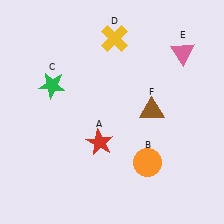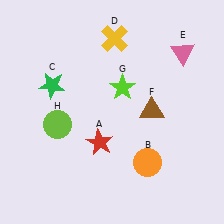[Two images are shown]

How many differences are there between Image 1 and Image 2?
There are 2 differences between the two images.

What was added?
A lime star (G), a lime circle (H) were added in Image 2.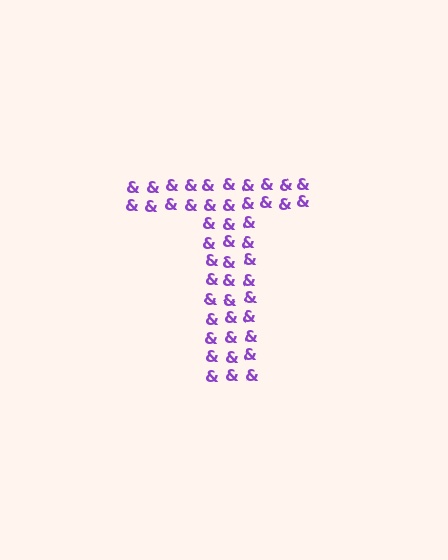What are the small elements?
The small elements are ampersands.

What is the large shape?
The large shape is the letter T.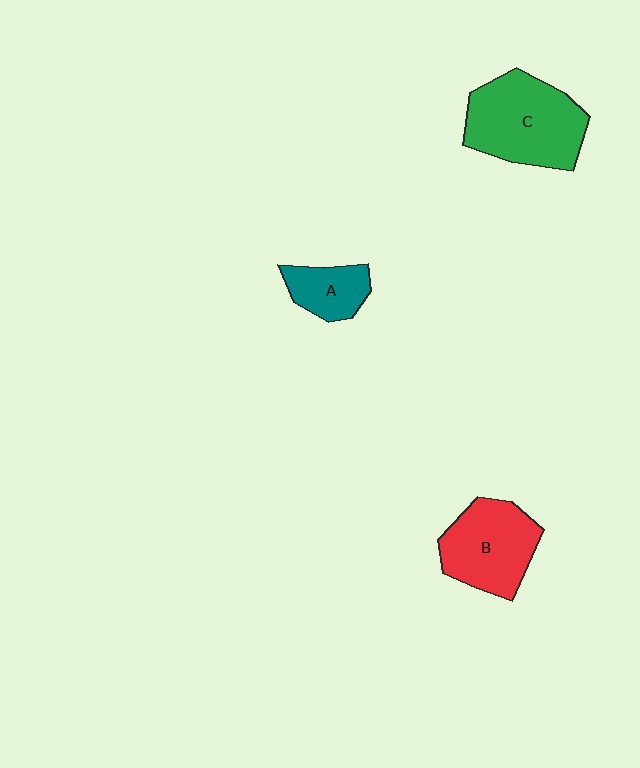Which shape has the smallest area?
Shape A (teal).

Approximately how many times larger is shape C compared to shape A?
Approximately 2.4 times.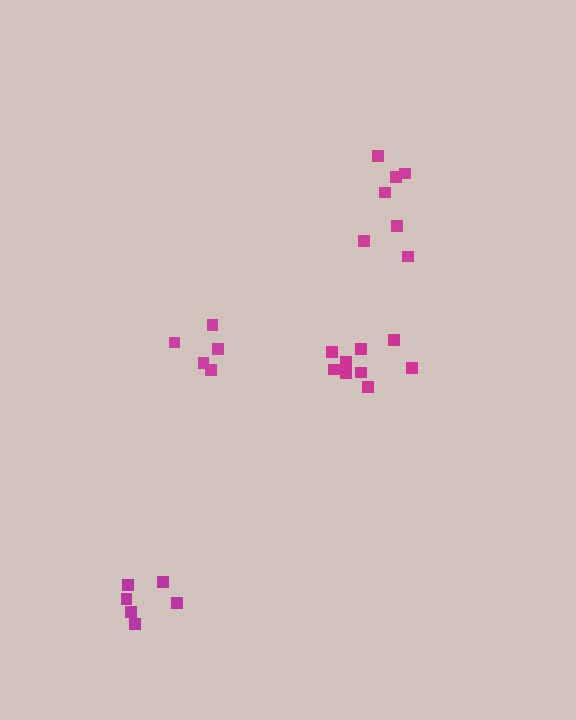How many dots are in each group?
Group 1: 7 dots, Group 2: 9 dots, Group 3: 5 dots, Group 4: 6 dots (27 total).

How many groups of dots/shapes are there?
There are 4 groups.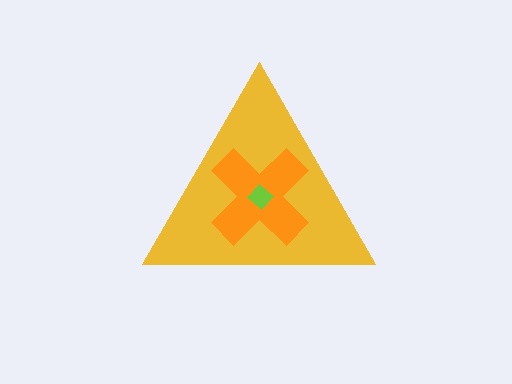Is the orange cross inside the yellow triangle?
Yes.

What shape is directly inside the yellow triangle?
The orange cross.